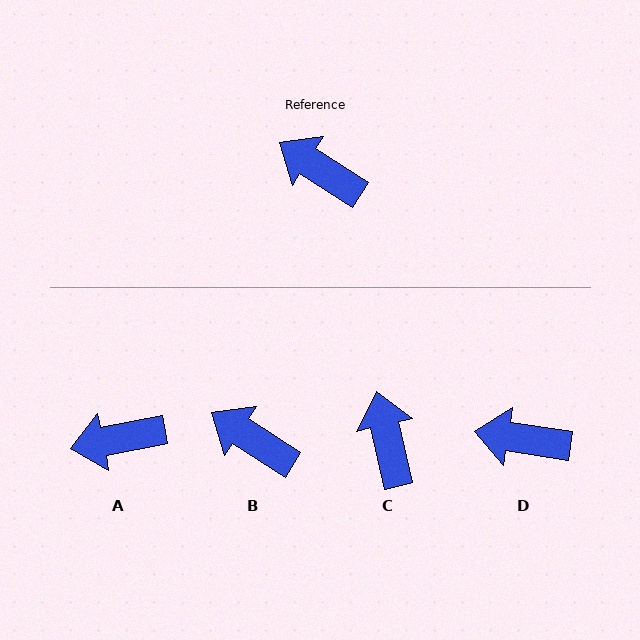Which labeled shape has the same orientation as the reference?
B.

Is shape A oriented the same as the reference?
No, it is off by about 44 degrees.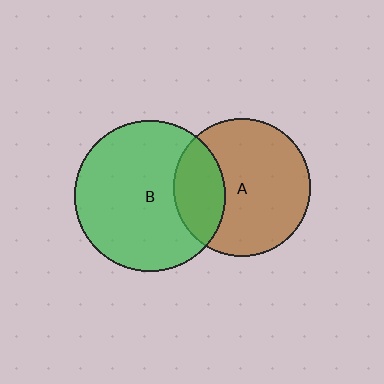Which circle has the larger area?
Circle B (green).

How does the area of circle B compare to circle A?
Approximately 1.2 times.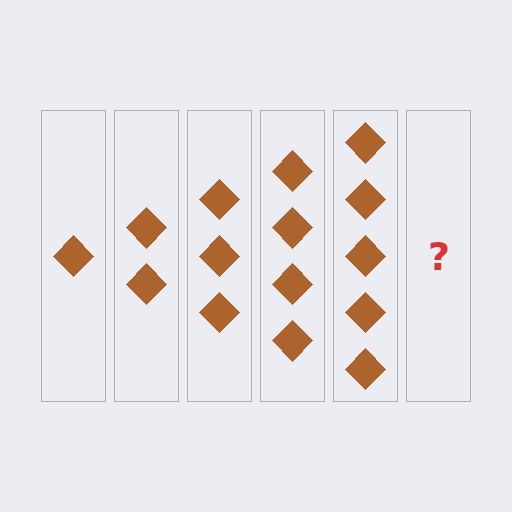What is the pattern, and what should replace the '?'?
The pattern is that each step adds one more diamond. The '?' should be 6 diamonds.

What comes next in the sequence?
The next element should be 6 diamonds.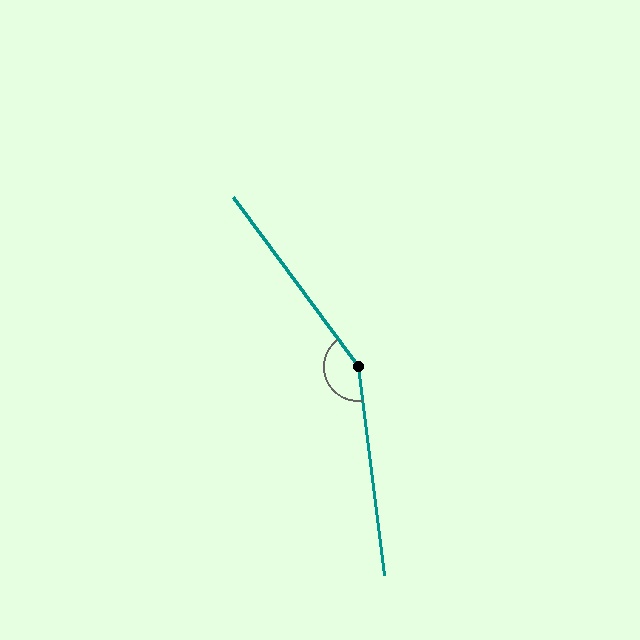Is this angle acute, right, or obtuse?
It is obtuse.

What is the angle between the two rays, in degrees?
Approximately 151 degrees.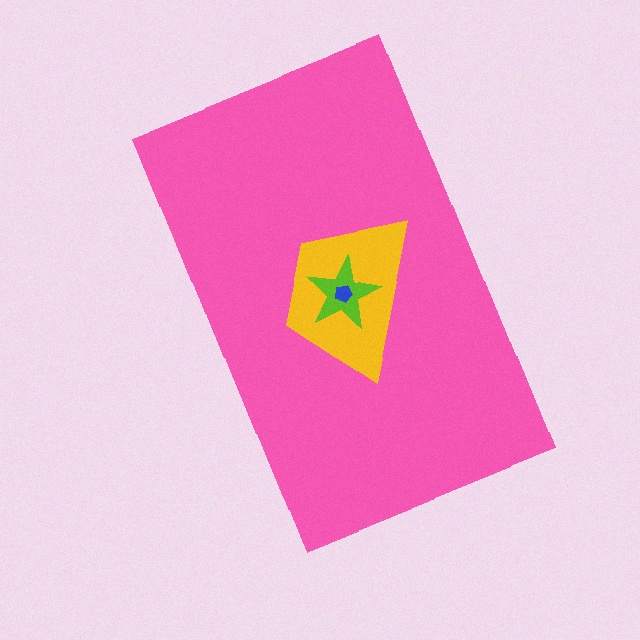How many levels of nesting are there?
4.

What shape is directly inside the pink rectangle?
The yellow trapezoid.